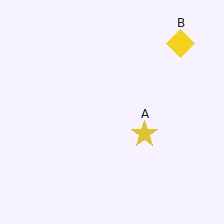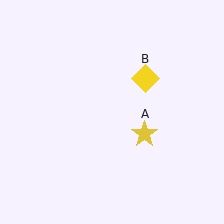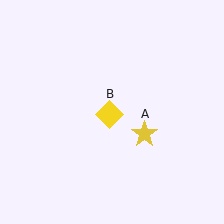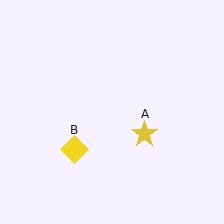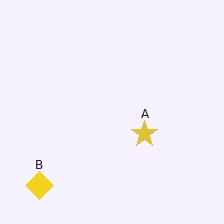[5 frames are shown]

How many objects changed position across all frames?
1 object changed position: yellow diamond (object B).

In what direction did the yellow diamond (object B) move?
The yellow diamond (object B) moved down and to the left.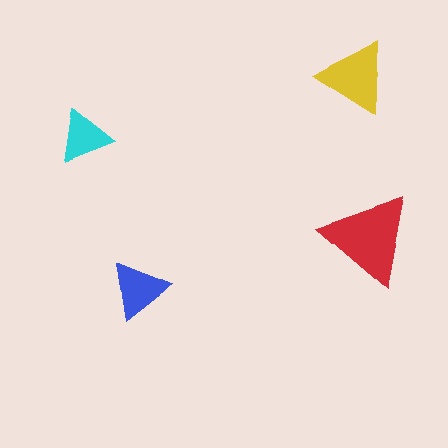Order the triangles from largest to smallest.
the red one, the yellow one, the blue one, the cyan one.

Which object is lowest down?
The blue triangle is bottommost.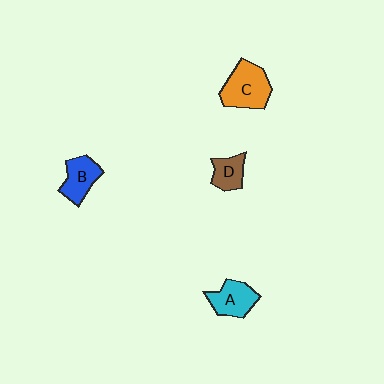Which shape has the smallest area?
Shape D (brown).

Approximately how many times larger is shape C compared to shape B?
Approximately 1.4 times.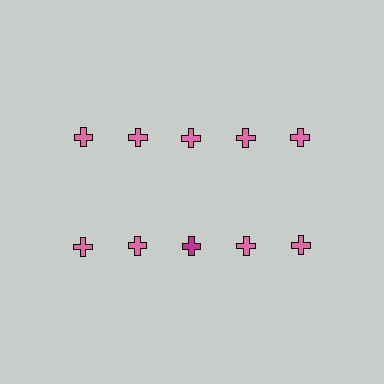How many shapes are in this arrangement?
There are 10 shapes arranged in a grid pattern.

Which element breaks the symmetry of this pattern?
The magenta cross in the second row, center column breaks the symmetry. All other shapes are pink crosses.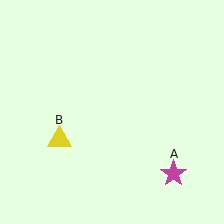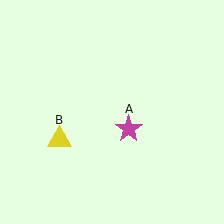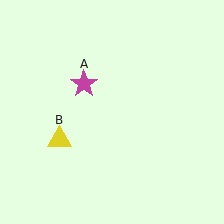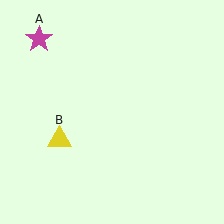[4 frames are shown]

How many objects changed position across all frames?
1 object changed position: magenta star (object A).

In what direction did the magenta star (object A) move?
The magenta star (object A) moved up and to the left.